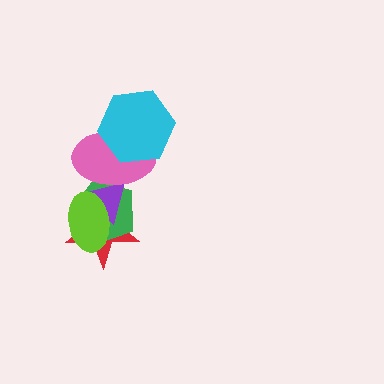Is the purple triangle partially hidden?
Yes, it is partially covered by another shape.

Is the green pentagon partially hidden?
Yes, it is partially covered by another shape.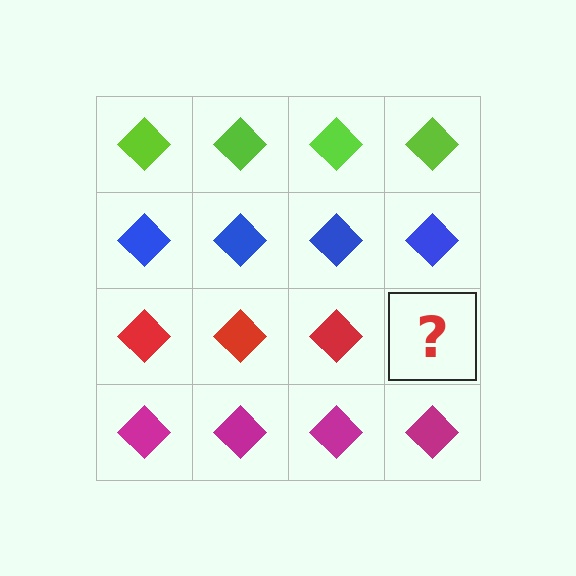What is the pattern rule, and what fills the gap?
The rule is that each row has a consistent color. The gap should be filled with a red diamond.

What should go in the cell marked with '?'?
The missing cell should contain a red diamond.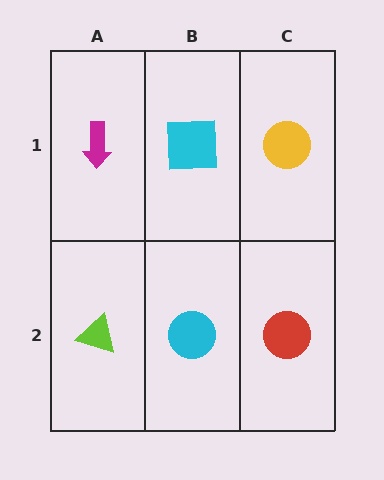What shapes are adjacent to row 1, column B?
A cyan circle (row 2, column B), a magenta arrow (row 1, column A), a yellow circle (row 1, column C).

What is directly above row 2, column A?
A magenta arrow.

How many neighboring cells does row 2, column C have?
2.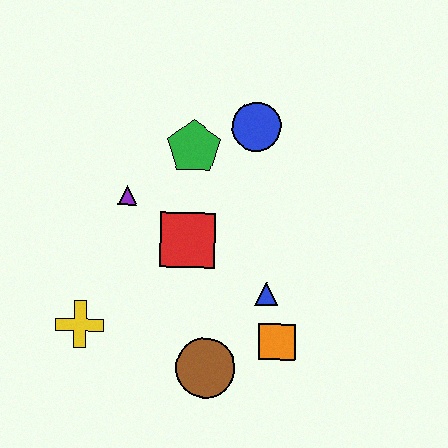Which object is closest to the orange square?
The blue triangle is closest to the orange square.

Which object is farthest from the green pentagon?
The brown circle is farthest from the green pentagon.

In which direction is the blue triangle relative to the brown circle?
The blue triangle is above the brown circle.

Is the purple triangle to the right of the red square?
No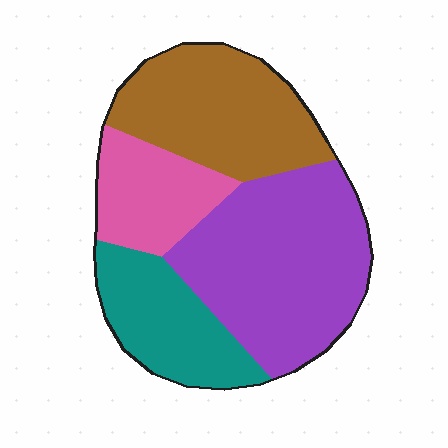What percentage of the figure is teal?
Teal covers around 20% of the figure.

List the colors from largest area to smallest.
From largest to smallest: purple, brown, teal, pink.